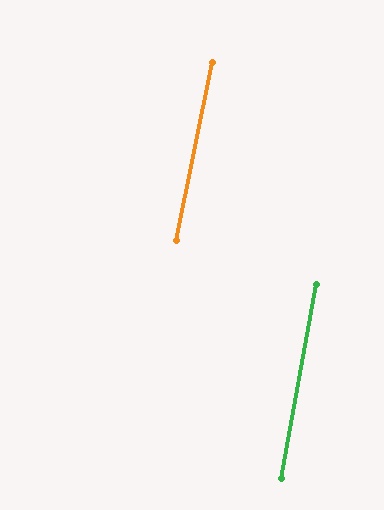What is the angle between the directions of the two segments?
Approximately 1 degree.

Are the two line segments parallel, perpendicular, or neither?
Parallel — their directions differ by only 1.1°.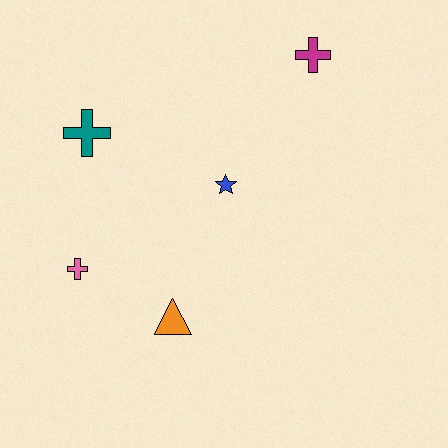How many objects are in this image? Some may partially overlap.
There are 5 objects.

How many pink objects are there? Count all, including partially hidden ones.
There is 1 pink object.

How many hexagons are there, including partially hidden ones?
There are no hexagons.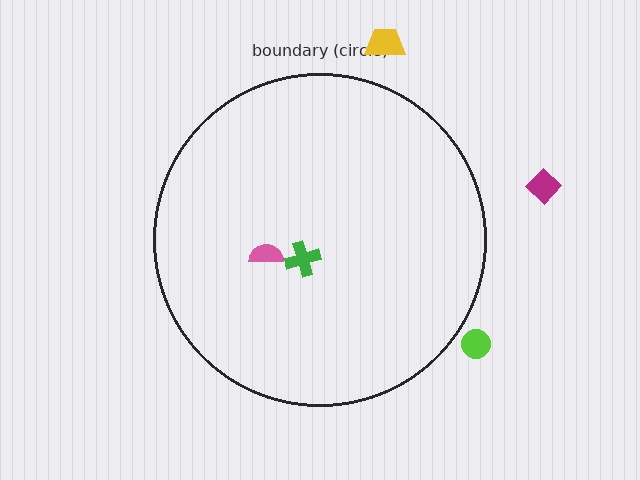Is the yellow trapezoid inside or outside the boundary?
Outside.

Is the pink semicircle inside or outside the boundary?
Inside.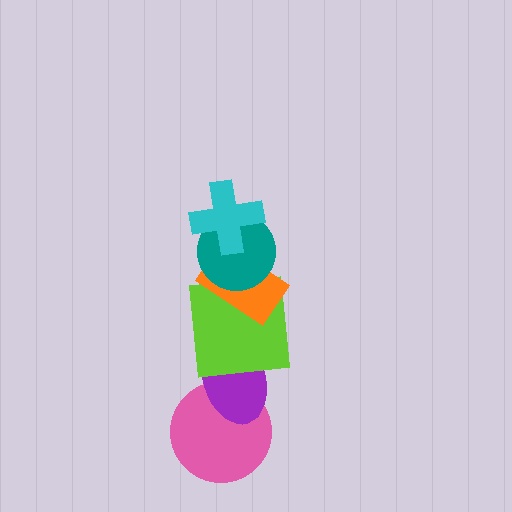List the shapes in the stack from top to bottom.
From top to bottom: the cyan cross, the teal circle, the orange rectangle, the lime square, the purple ellipse, the pink circle.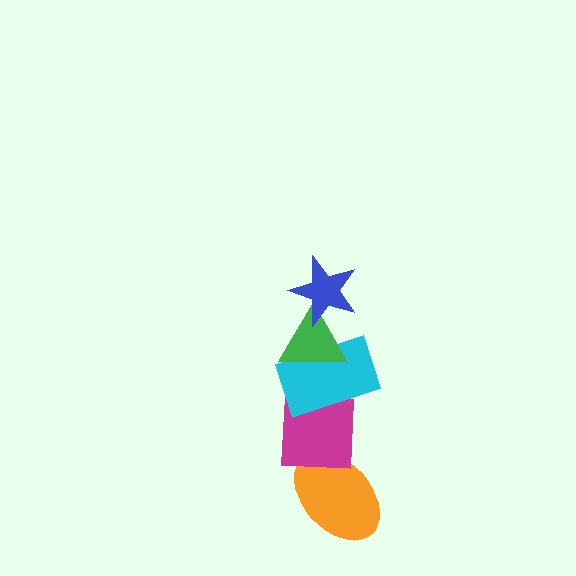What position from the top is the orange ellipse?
The orange ellipse is 5th from the top.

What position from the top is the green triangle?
The green triangle is 2nd from the top.